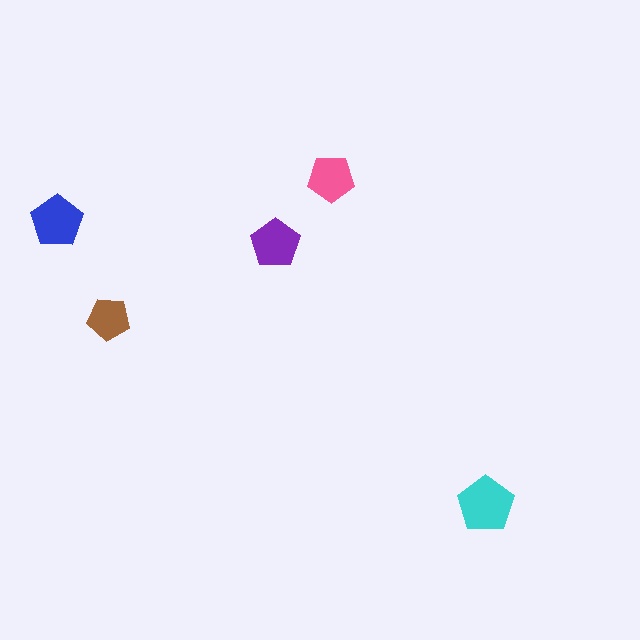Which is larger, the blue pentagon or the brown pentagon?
The blue one.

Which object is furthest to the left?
The blue pentagon is leftmost.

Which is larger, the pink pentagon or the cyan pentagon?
The cyan one.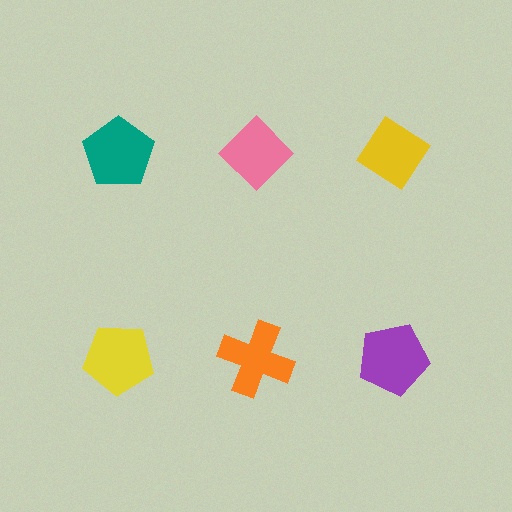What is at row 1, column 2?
A pink diamond.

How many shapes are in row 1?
3 shapes.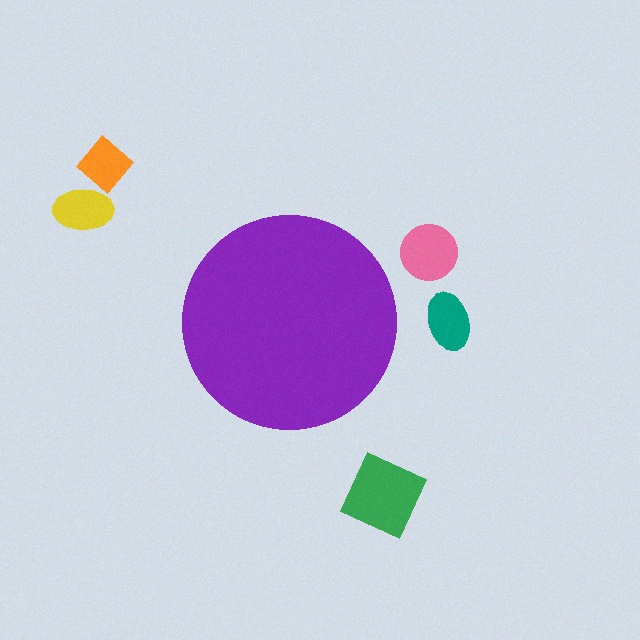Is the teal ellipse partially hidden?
No, the teal ellipse is fully visible.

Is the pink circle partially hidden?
No, the pink circle is fully visible.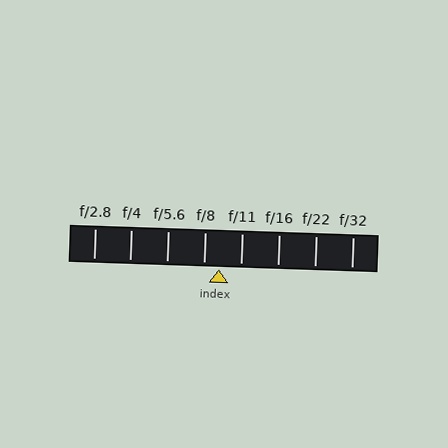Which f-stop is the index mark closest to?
The index mark is closest to f/8.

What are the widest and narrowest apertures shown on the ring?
The widest aperture shown is f/2.8 and the narrowest is f/32.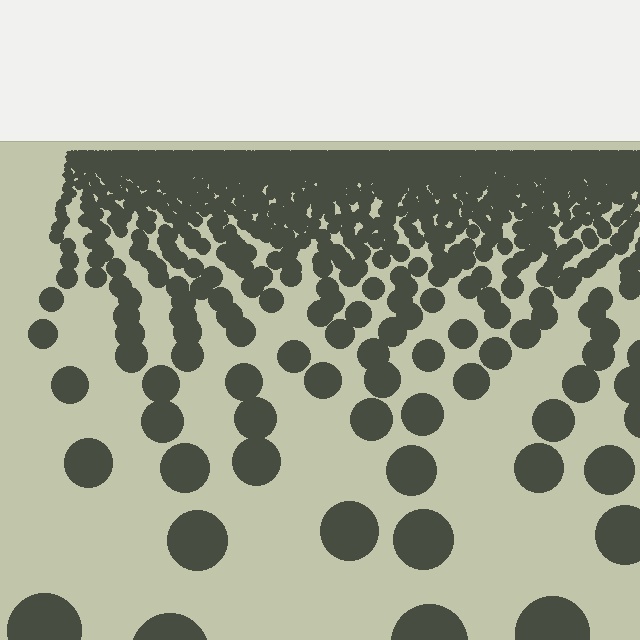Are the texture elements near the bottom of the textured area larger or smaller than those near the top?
Larger. Near the bottom, elements are closer to the viewer and appear at a bigger on-screen size.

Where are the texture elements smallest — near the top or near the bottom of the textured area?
Near the top.